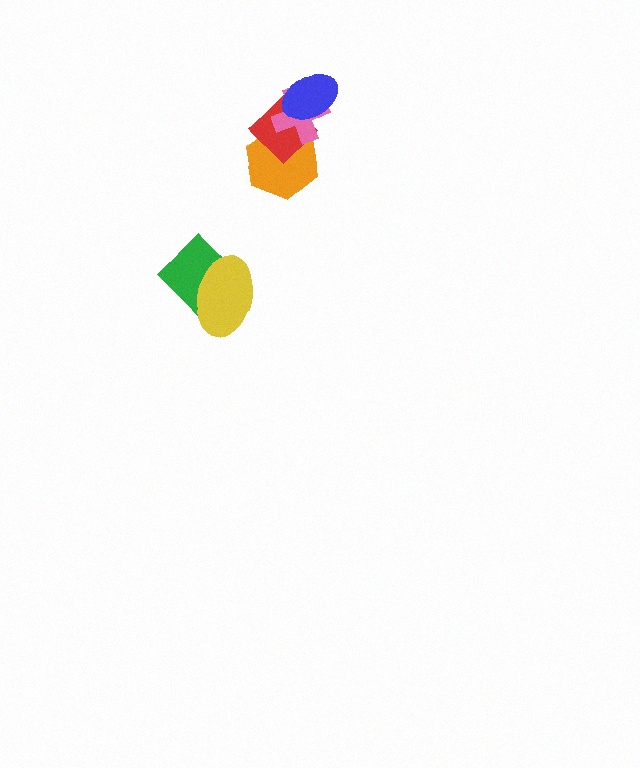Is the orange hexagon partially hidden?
Yes, it is partially covered by another shape.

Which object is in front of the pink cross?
The blue ellipse is in front of the pink cross.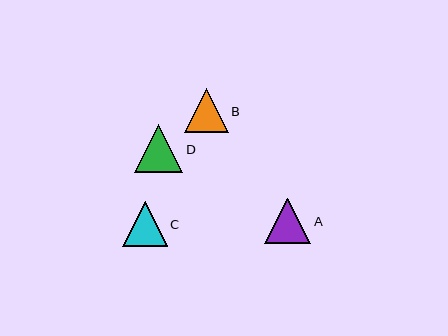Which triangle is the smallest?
Triangle B is the smallest with a size of approximately 43 pixels.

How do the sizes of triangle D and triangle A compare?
Triangle D and triangle A are approximately the same size.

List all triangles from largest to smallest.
From largest to smallest: D, A, C, B.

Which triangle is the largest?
Triangle D is the largest with a size of approximately 48 pixels.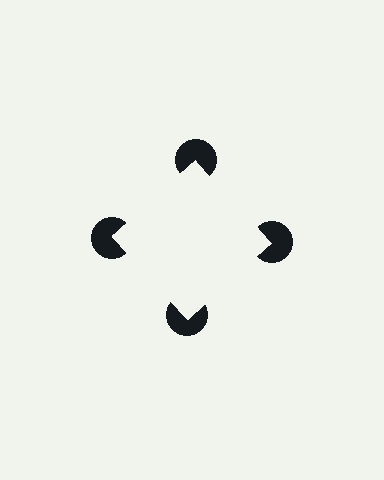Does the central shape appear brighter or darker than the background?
It typically appears slightly brighter than the background, even though no actual brightness change is drawn.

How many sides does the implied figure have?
4 sides.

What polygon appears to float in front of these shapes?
An illusory square — its edges are inferred from the aligned wedge cuts in the pac-man discs, not physically drawn.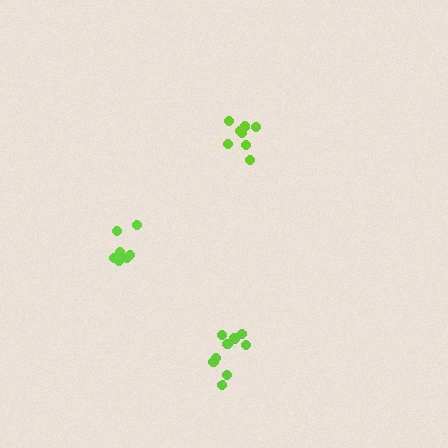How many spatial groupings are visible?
There are 3 spatial groupings.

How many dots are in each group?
Group 1: 8 dots, Group 2: 9 dots, Group 3: 7 dots (24 total).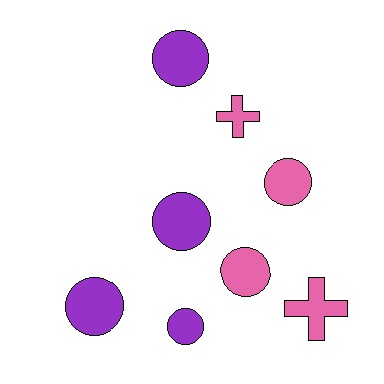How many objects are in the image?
There are 8 objects.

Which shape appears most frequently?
Circle, with 6 objects.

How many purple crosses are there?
There are no purple crosses.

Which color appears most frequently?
Pink, with 4 objects.